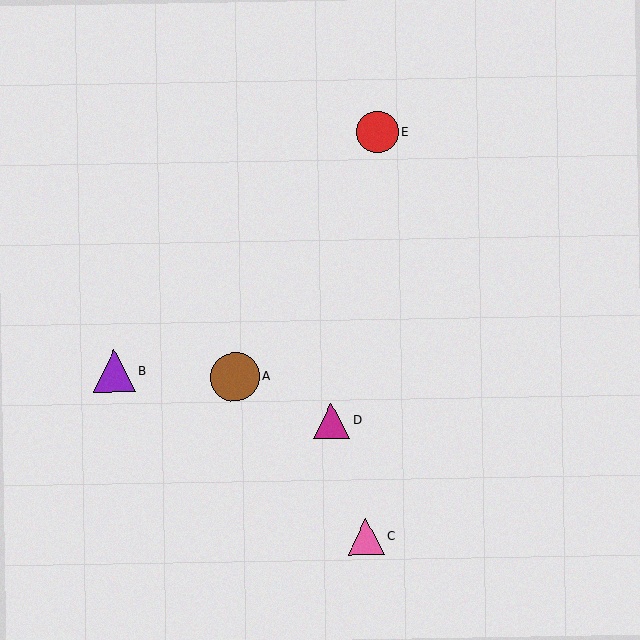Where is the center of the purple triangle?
The center of the purple triangle is at (114, 371).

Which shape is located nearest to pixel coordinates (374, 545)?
The pink triangle (labeled C) at (366, 537) is nearest to that location.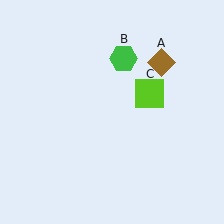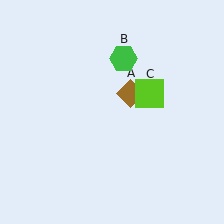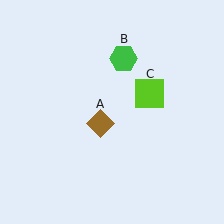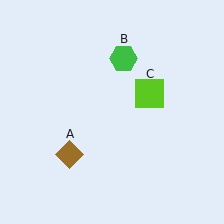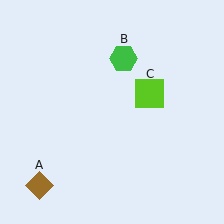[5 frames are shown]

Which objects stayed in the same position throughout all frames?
Green hexagon (object B) and lime square (object C) remained stationary.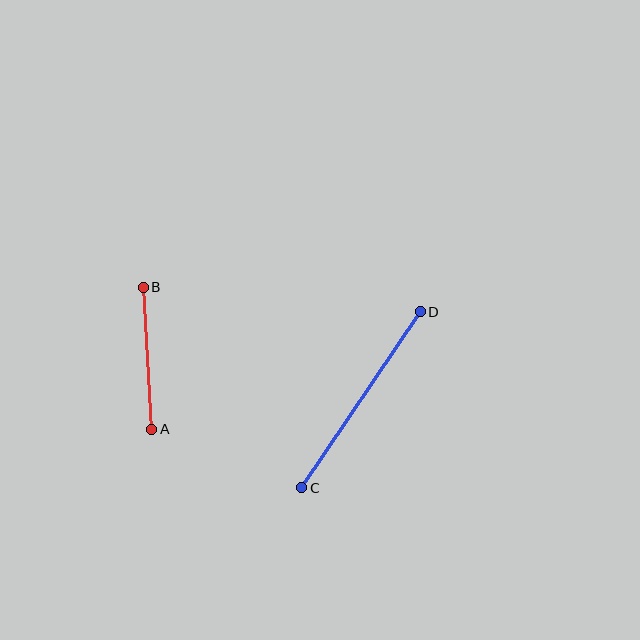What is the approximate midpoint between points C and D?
The midpoint is at approximately (361, 400) pixels.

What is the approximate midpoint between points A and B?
The midpoint is at approximately (147, 358) pixels.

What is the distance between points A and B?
The distance is approximately 142 pixels.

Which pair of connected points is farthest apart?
Points C and D are farthest apart.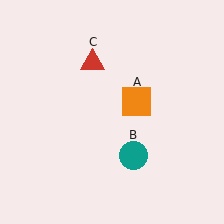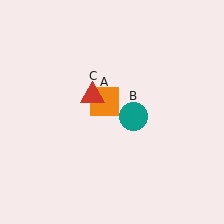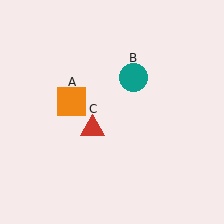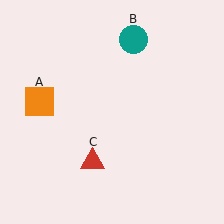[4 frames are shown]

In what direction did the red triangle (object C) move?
The red triangle (object C) moved down.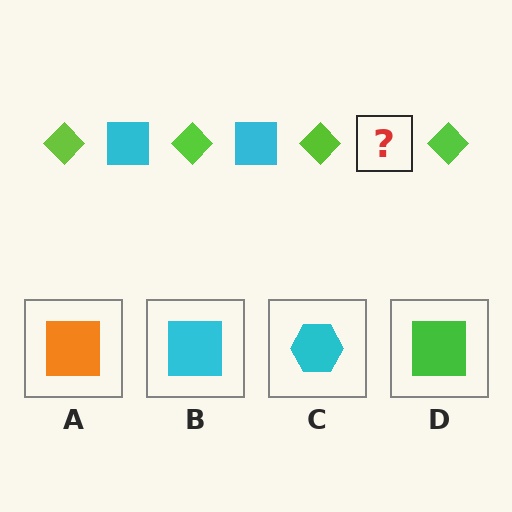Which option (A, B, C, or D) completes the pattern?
B.